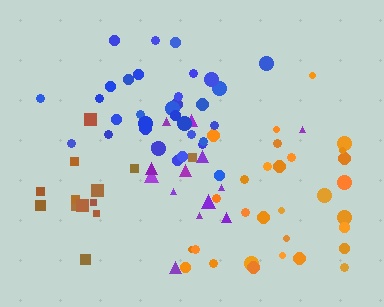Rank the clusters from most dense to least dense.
blue, purple, brown, orange.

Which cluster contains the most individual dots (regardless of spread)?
Blue (33).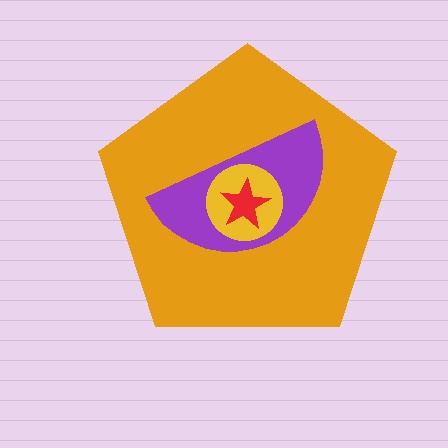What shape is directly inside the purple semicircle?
The yellow circle.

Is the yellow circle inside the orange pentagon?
Yes.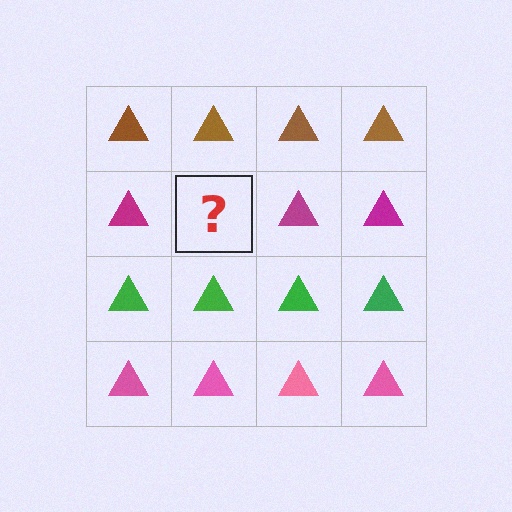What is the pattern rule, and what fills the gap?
The rule is that each row has a consistent color. The gap should be filled with a magenta triangle.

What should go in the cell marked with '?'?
The missing cell should contain a magenta triangle.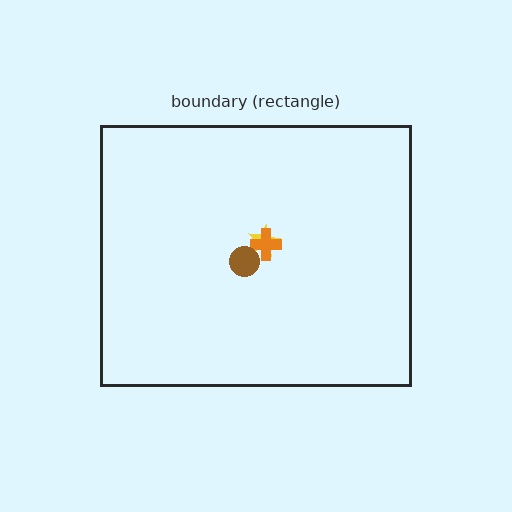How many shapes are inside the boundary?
3 inside, 0 outside.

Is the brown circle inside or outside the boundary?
Inside.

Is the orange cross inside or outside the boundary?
Inside.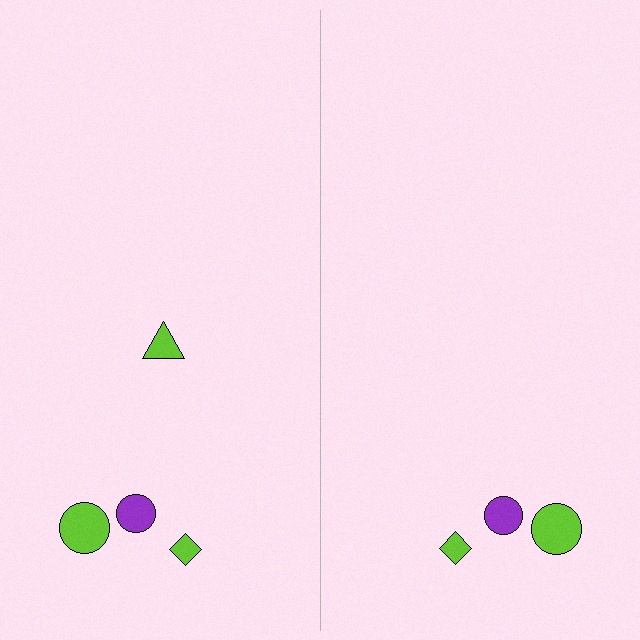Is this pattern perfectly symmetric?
No, the pattern is not perfectly symmetric. A lime triangle is missing from the right side.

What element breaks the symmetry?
A lime triangle is missing from the right side.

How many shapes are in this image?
There are 7 shapes in this image.